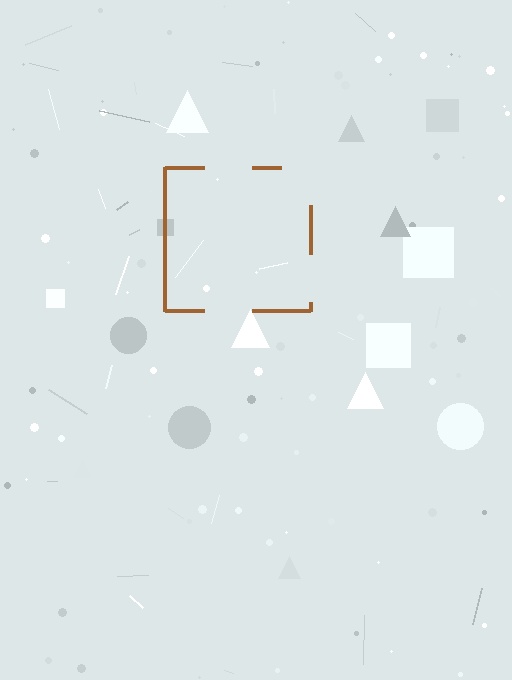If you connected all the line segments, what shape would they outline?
They would outline a square.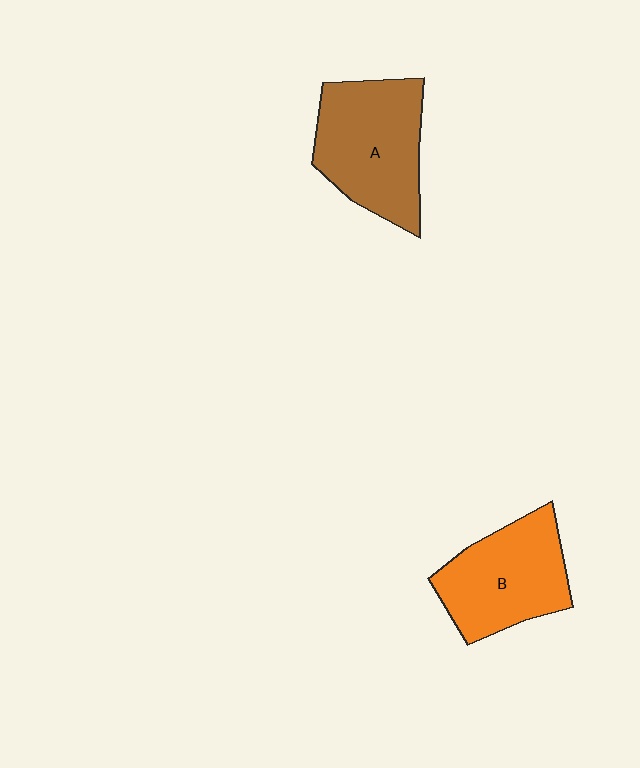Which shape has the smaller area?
Shape B (orange).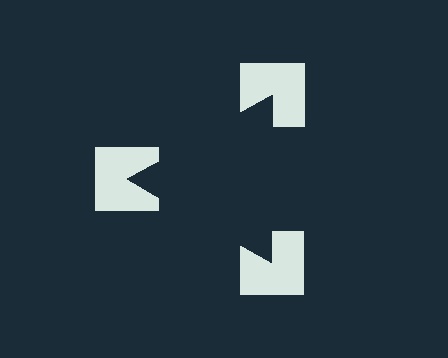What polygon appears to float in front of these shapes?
An illusory triangle — its edges are inferred from the aligned wedge cuts in the notched squares, not physically drawn.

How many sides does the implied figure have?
3 sides.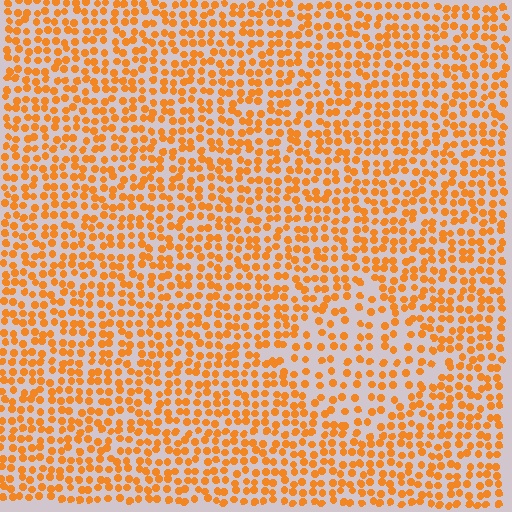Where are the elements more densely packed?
The elements are more densely packed outside the diamond boundary.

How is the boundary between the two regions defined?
The boundary is defined by a change in element density (approximately 1.7x ratio). All elements are the same color, size, and shape.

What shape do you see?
I see a diamond.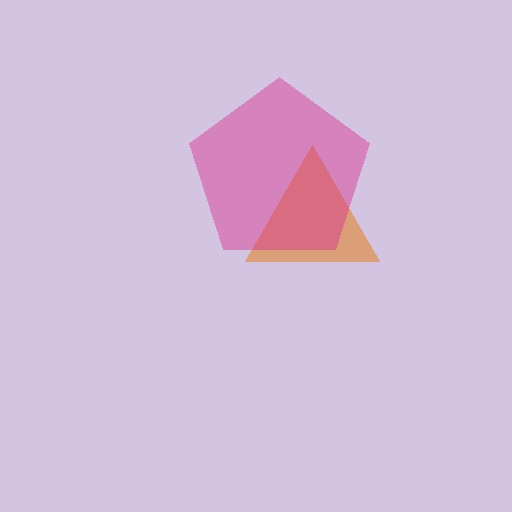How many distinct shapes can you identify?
There are 2 distinct shapes: an orange triangle, a magenta pentagon.